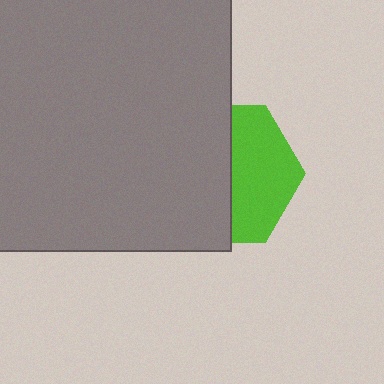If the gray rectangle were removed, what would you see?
You would see the complete lime hexagon.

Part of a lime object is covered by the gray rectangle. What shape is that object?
It is a hexagon.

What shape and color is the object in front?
The object in front is a gray rectangle.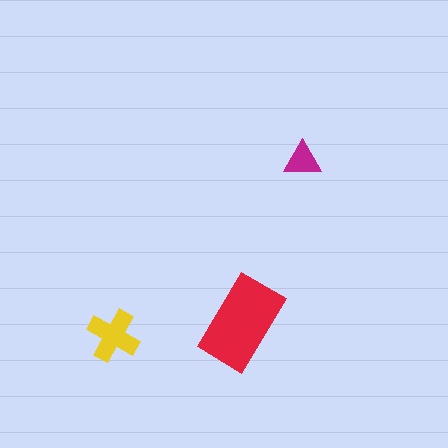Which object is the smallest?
The magenta triangle.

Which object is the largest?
The red rectangle.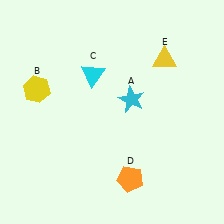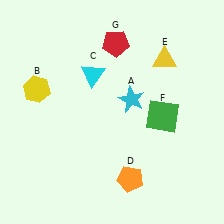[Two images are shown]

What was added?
A green square (F), a red pentagon (G) were added in Image 2.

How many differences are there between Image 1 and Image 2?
There are 2 differences between the two images.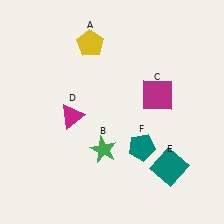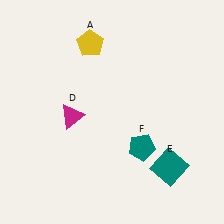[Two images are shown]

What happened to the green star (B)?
The green star (B) was removed in Image 2. It was in the bottom-left area of Image 1.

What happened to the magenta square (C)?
The magenta square (C) was removed in Image 2. It was in the top-right area of Image 1.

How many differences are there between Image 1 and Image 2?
There are 2 differences between the two images.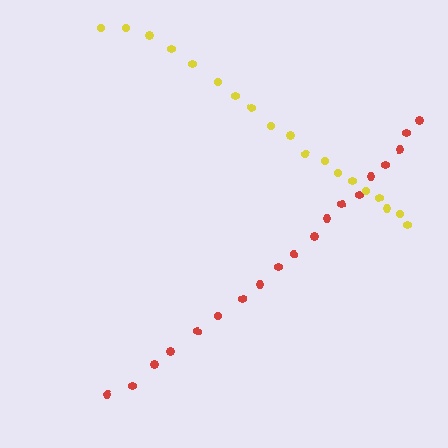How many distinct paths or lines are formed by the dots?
There are 2 distinct paths.